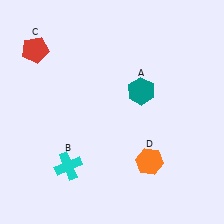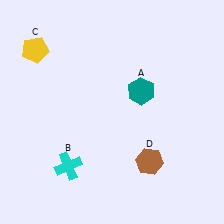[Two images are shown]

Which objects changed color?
C changed from red to yellow. D changed from orange to brown.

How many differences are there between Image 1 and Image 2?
There are 2 differences between the two images.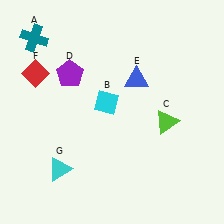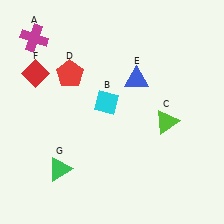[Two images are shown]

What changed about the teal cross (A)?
In Image 1, A is teal. In Image 2, it changed to magenta.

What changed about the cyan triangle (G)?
In Image 1, G is cyan. In Image 2, it changed to green.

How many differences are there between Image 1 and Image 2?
There are 3 differences between the two images.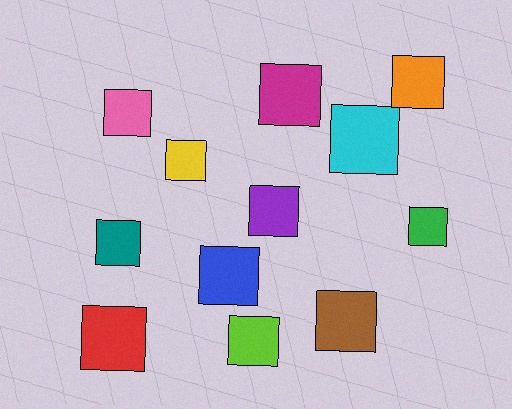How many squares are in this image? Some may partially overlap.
There are 12 squares.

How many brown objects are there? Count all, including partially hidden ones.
There is 1 brown object.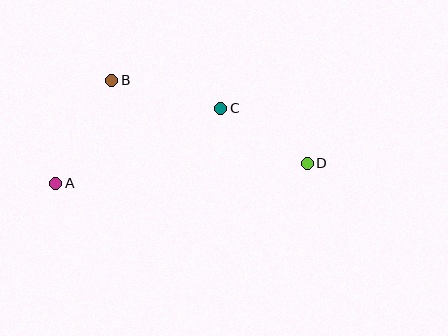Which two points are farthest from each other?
Points A and D are farthest from each other.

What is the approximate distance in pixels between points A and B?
The distance between A and B is approximately 117 pixels.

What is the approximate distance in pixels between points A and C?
The distance between A and C is approximately 181 pixels.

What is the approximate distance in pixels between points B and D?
The distance between B and D is approximately 213 pixels.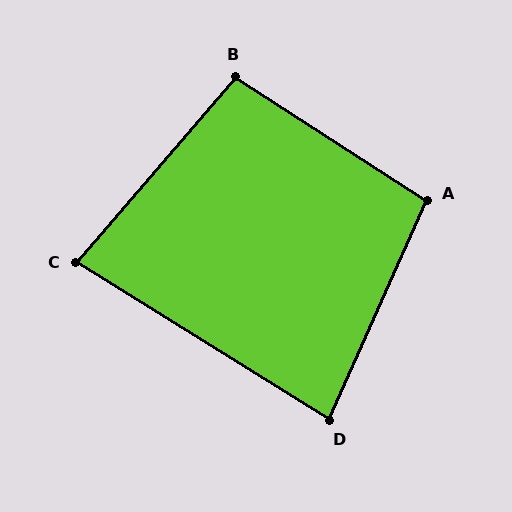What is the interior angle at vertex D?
Approximately 82 degrees (acute).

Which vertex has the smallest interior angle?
C, at approximately 81 degrees.